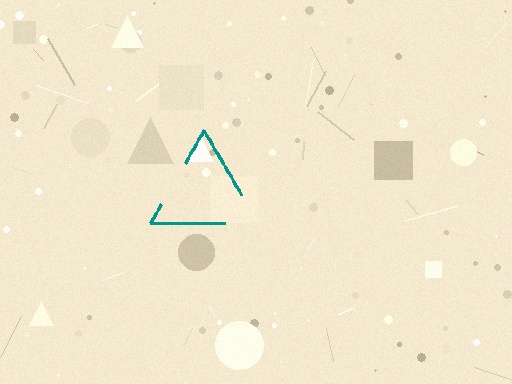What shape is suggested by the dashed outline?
The dashed outline suggests a triangle.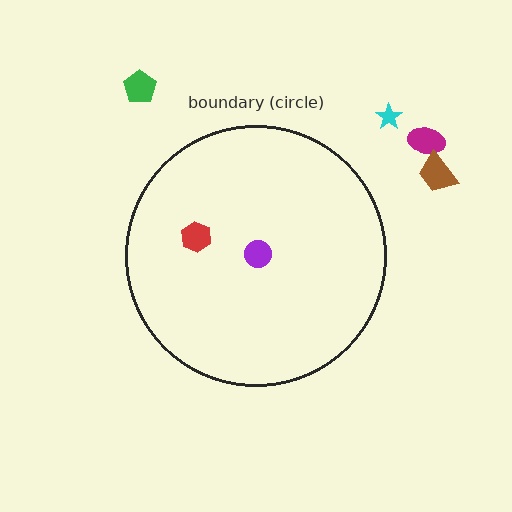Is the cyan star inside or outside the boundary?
Outside.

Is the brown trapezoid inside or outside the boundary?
Outside.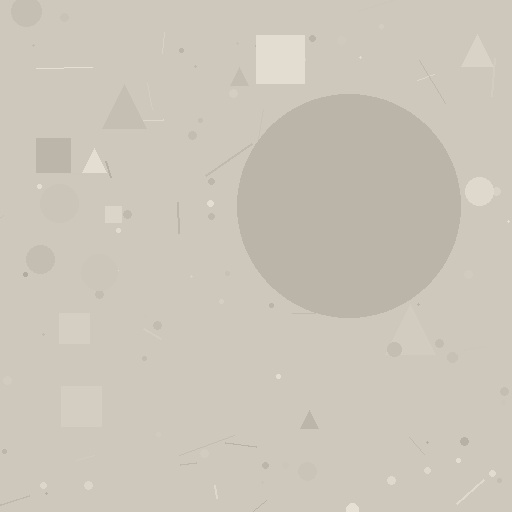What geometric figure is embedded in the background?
A circle is embedded in the background.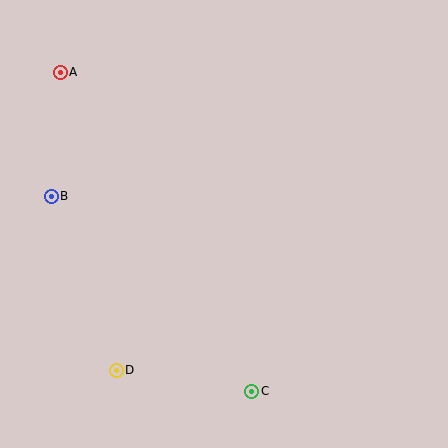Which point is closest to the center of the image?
Point C at (252, 391) is closest to the center.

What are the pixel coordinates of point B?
Point B is at (51, 196).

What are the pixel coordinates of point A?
Point A is at (60, 72).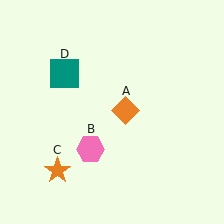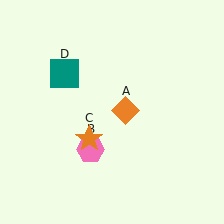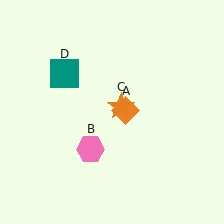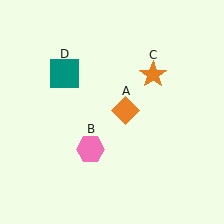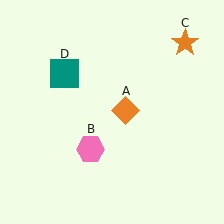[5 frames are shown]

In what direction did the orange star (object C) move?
The orange star (object C) moved up and to the right.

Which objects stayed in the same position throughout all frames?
Orange diamond (object A) and pink hexagon (object B) and teal square (object D) remained stationary.